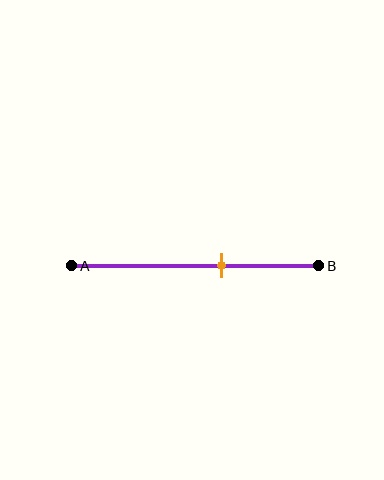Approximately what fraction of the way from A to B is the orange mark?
The orange mark is approximately 60% of the way from A to B.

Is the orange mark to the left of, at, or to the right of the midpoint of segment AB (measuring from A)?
The orange mark is to the right of the midpoint of segment AB.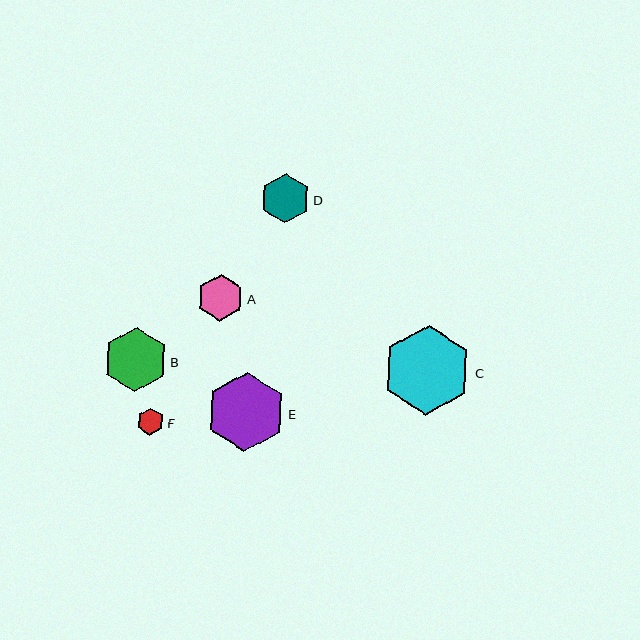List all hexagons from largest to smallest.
From largest to smallest: C, E, B, D, A, F.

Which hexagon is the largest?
Hexagon C is the largest with a size of approximately 89 pixels.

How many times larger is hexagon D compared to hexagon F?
Hexagon D is approximately 1.8 times the size of hexagon F.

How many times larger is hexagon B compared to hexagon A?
Hexagon B is approximately 1.4 times the size of hexagon A.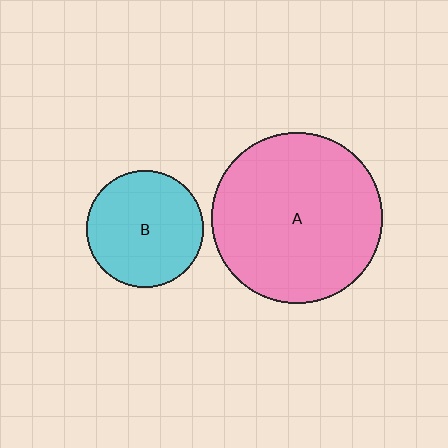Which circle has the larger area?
Circle A (pink).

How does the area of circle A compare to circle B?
Approximately 2.1 times.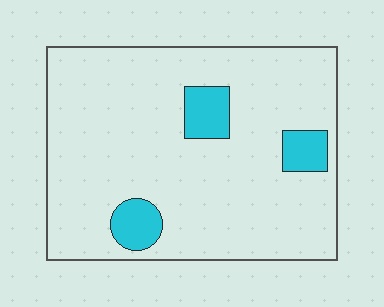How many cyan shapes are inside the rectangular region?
3.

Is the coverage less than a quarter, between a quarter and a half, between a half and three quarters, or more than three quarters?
Less than a quarter.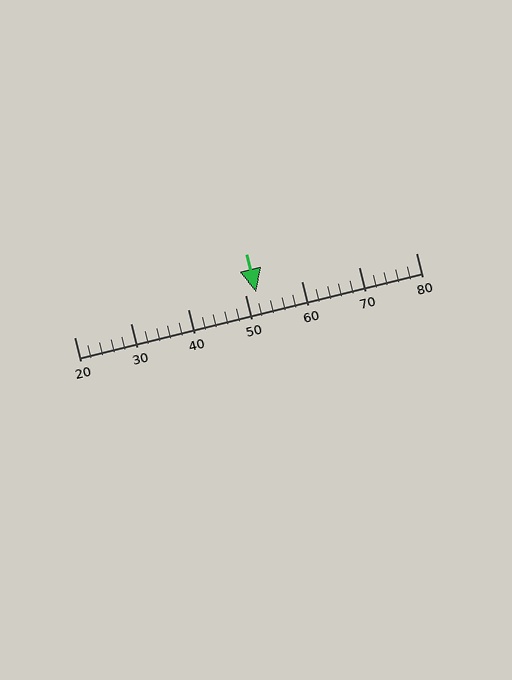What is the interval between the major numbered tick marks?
The major tick marks are spaced 10 units apart.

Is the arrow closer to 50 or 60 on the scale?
The arrow is closer to 50.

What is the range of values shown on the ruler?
The ruler shows values from 20 to 80.